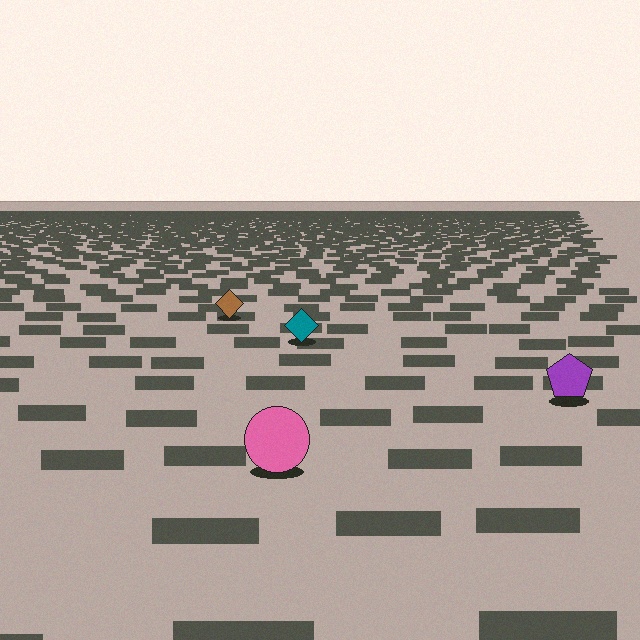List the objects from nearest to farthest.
From nearest to farthest: the pink circle, the purple pentagon, the teal diamond, the brown diamond.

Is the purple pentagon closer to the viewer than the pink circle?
No. The pink circle is closer — you can tell from the texture gradient: the ground texture is coarser near it.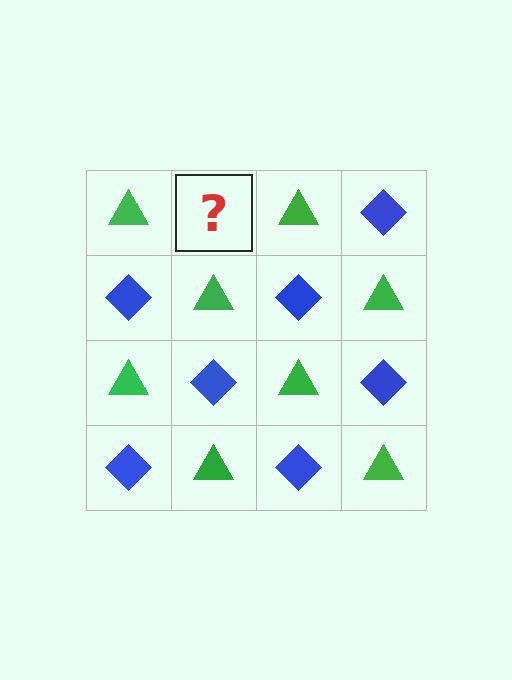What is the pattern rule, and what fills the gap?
The rule is that it alternates green triangle and blue diamond in a checkerboard pattern. The gap should be filled with a blue diamond.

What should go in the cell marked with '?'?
The missing cell should contain a blue diamond.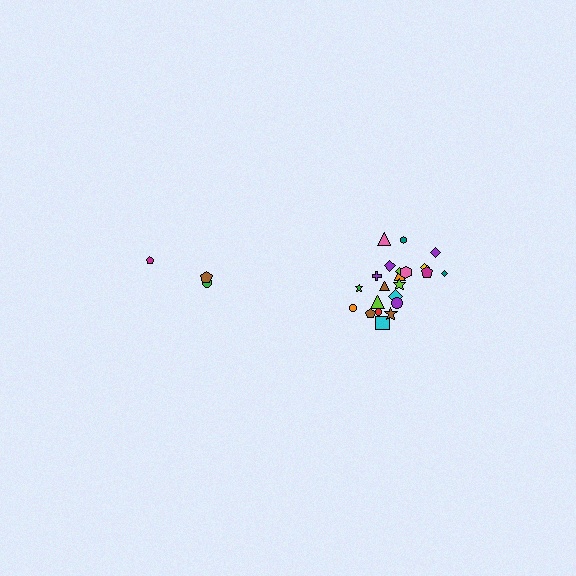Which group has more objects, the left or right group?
The right group.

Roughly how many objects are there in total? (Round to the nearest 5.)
Roughly 25 objects in total.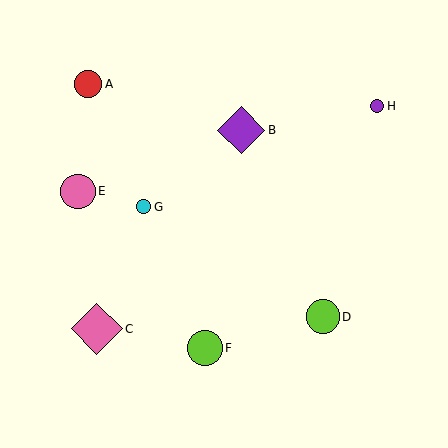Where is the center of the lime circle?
The center of the lime circle is at (323, 317).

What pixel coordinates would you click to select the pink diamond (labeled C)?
Click at (97, 329) to select the pink diamond C.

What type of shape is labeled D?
Shape D is a lime circle.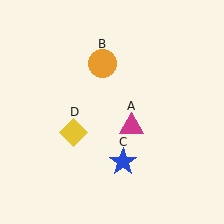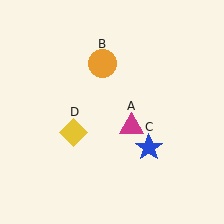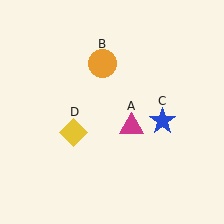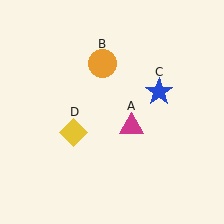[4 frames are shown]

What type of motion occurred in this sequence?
The blue star (object C) rotated counterclockwise around the center of the scene.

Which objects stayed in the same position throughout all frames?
Magenta triangle (object A) and orange circle (object B) and yellow diamond (object D) remained stationary.